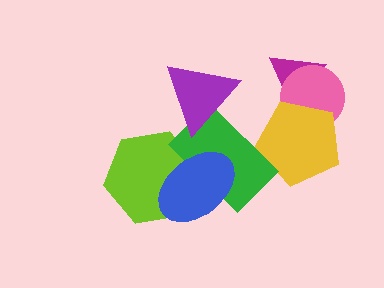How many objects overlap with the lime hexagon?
2 objects overlap with the lime hexagon.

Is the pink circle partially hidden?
Yes, it is partially covered by another shape.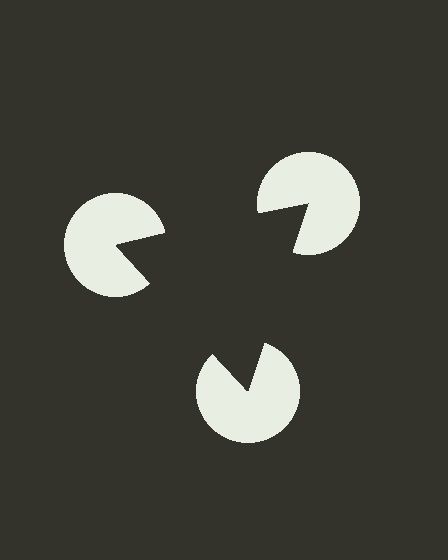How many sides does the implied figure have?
3 sides.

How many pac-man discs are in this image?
There are 3 — one at each vertex of the illusory triangle.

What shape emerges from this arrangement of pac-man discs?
An illusory triangle — its edges are inferred from the aligned wedge cuts in the pac-man discs, not physically drawn.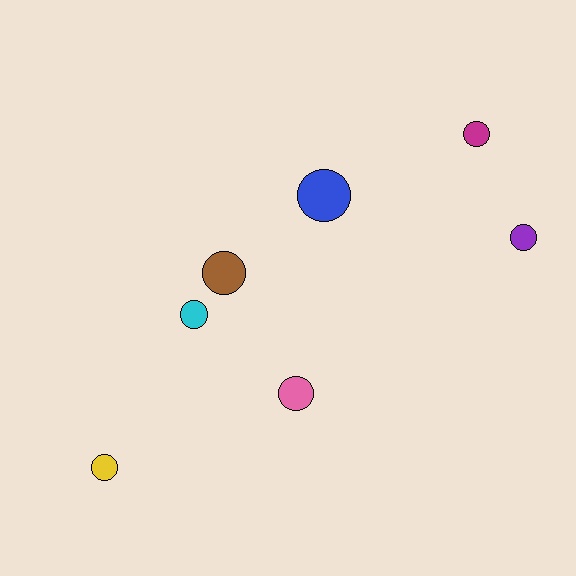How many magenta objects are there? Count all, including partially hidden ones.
There is 1 magenta object.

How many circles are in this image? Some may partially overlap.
There are 7 circles.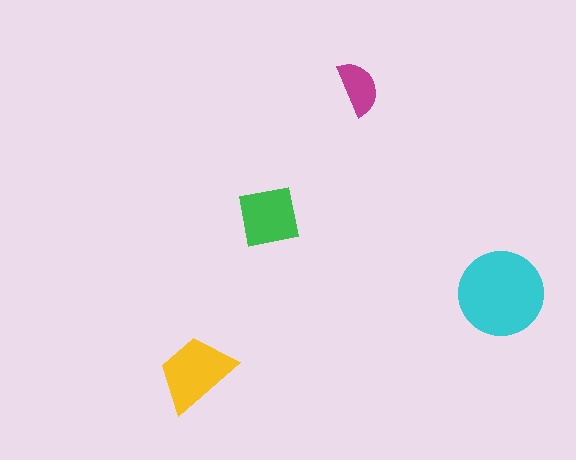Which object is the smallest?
The magenta semicircle.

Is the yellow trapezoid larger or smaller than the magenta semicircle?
Larger.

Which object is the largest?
The cyan circle.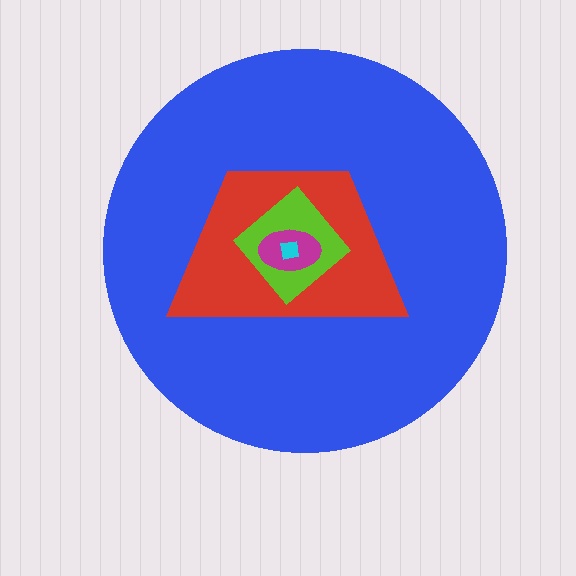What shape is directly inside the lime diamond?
The magenta ellipse.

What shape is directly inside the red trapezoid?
The lime diamond.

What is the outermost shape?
The blue circle.